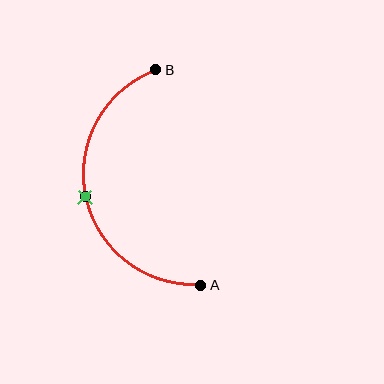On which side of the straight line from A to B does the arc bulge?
The arc bulges to the left of the straight line connecting A and B.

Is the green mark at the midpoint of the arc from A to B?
Yes. The green mark lies on the arc at equal arc-length from both A and B — it is the arc midpoint.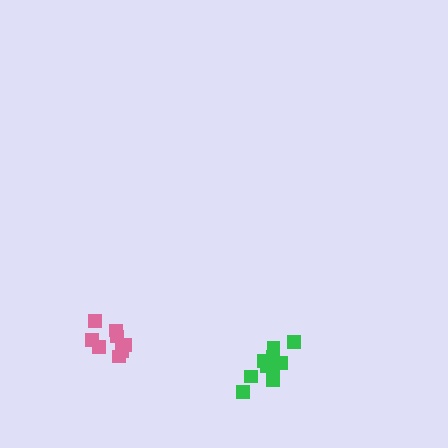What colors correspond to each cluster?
The clusters are colored: green, pink.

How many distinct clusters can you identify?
There are 2 distinct clusters.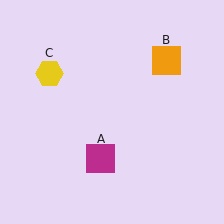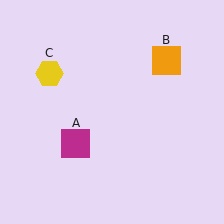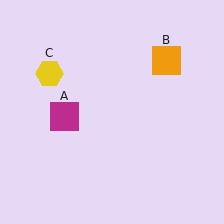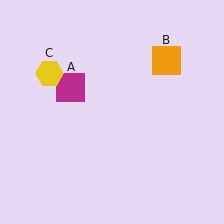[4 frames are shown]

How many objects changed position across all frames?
1 object changed position: magenta square (object A).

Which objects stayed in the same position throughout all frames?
Orange square (object B) and yellow hexagon (object C) remained stationary.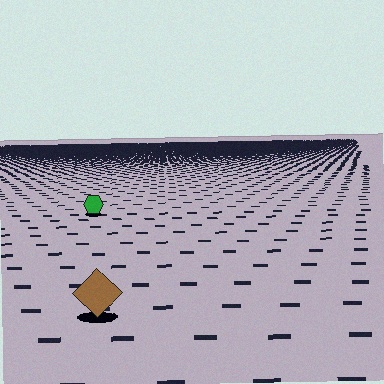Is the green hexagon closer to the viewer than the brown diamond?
No. The brown diamond is closer — you can tell from the texture gradient: the ground texture is coarser near it.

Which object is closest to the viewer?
The brown diamond is closest. The texture marks near it are larger and more spread out.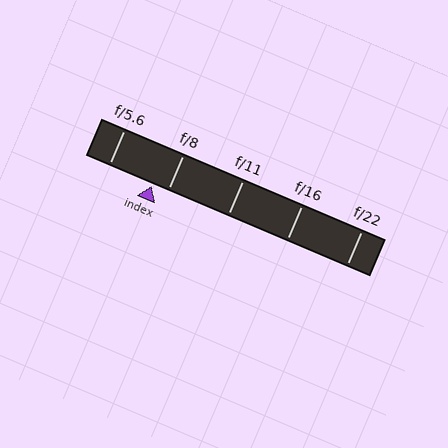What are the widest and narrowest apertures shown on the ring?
The widest aperture shown is f/5.6 and the narrowest is f/22.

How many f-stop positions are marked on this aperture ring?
There are 5 f-stop positions marked.